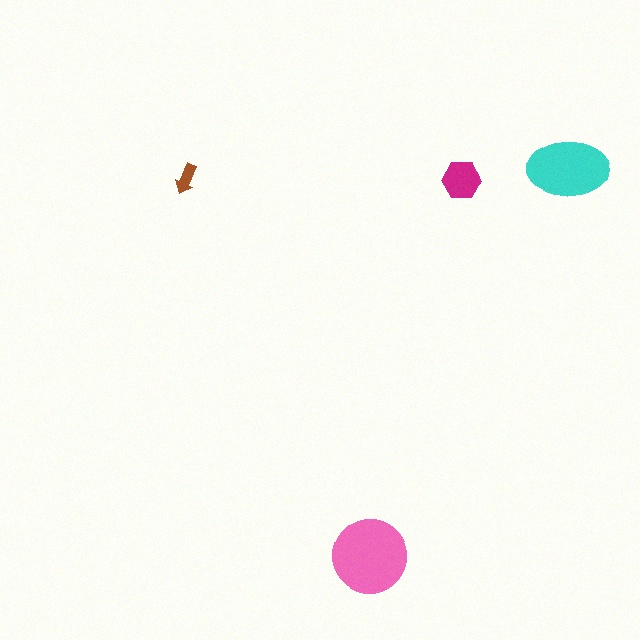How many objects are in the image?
There are 4 objects in the image.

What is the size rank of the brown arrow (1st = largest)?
4th.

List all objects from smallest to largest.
The brown arrow, the magenta hexagon, the cyan ellipse, the pink circle.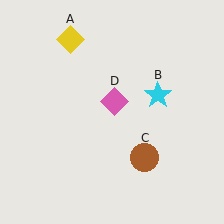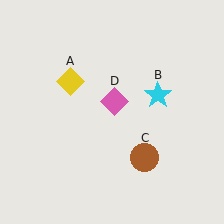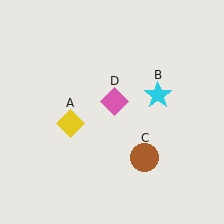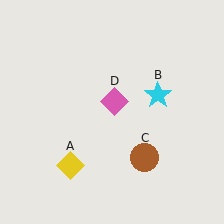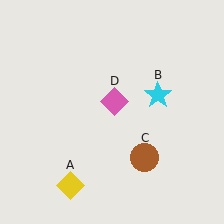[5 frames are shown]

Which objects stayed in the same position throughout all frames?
Cyan star (object B) and brown circle (object C) and pink diamond (object D) remained stationary.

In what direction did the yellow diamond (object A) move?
The yellow diamond (object A) moved down.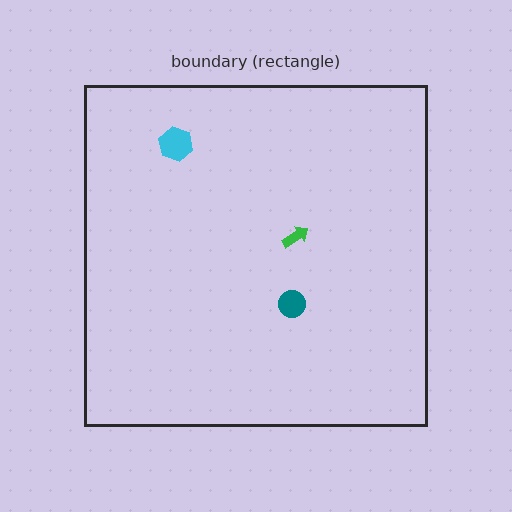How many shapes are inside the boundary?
3 inside, 0 outside.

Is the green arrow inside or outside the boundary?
Inside.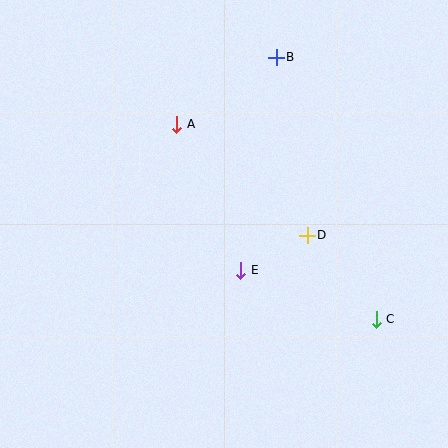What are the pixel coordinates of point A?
Point A is at (177, 124).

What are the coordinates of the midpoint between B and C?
The midpoint between B and C is at (326, 188).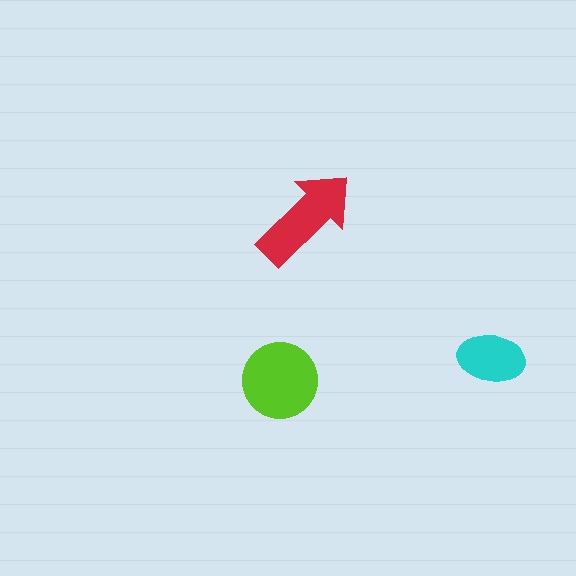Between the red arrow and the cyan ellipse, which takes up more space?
The red arrow.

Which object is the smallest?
The cyan ellipse.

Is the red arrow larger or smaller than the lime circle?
Smaller.